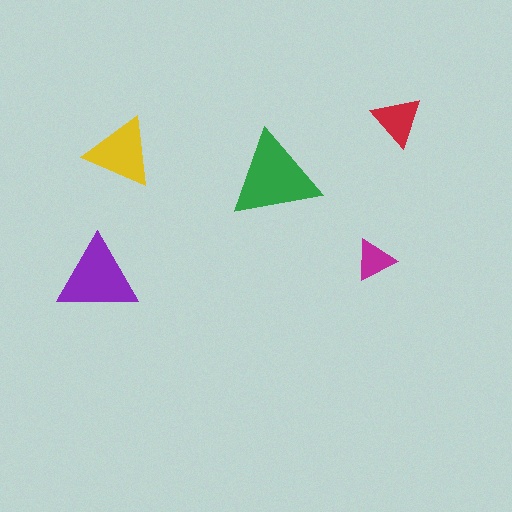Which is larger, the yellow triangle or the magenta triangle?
The yellow one.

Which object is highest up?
The red triangle is topmost.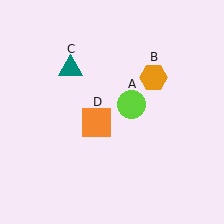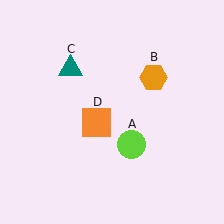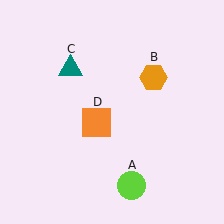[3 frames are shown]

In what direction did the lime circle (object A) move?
The lime circle (object A) moved down.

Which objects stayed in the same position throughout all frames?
Orange hexagon (object B) and teal triangle (object C) and orange square (object D) remained stationary.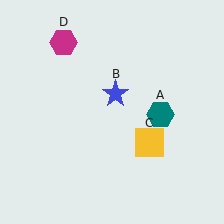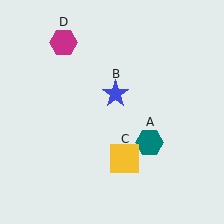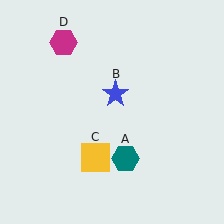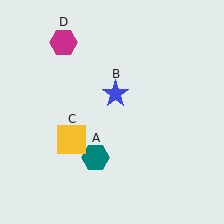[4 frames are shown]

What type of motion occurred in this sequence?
The teal hexagon (object A), yellow square (object C) rotated clockwise around the center of the scene.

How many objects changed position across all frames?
2 objects changed position: teal hexagon (object A), yellow square (object C).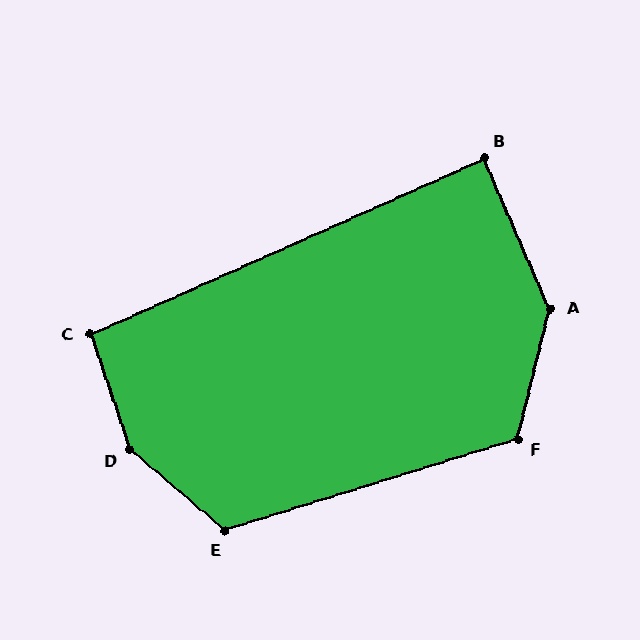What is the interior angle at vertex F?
Approximately 122 degrees (obtuse).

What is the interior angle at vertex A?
Approximately 142 degrees (obtuse).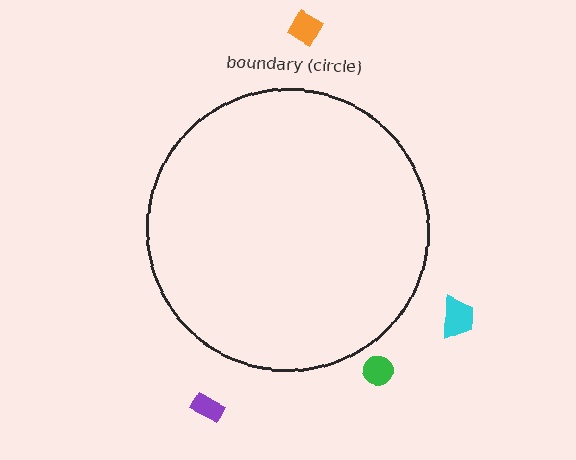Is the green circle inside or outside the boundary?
Outside.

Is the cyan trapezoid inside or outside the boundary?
Outside.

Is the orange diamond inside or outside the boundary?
Outside.